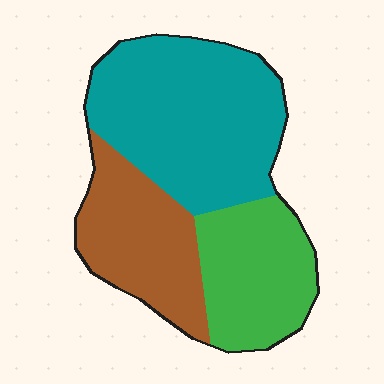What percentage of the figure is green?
Green covers roughly 25% of the figure.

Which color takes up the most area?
Teal, at roughly 45%.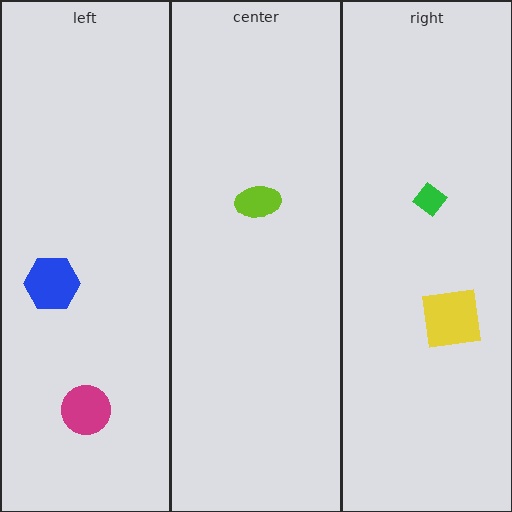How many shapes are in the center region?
1.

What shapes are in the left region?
The magenta circle, the blue hexagon.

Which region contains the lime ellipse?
The center region.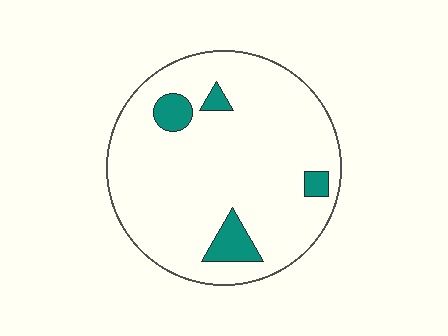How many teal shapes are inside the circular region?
4.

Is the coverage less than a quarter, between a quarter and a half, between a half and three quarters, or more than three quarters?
Less than a quarter.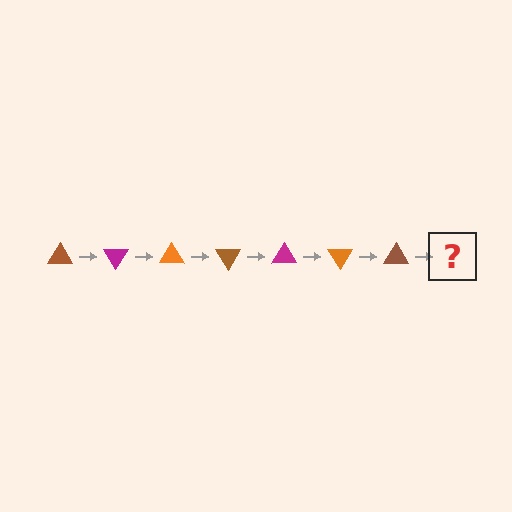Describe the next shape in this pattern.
It should be a magenta triangle, rotated 420 degrees from the start.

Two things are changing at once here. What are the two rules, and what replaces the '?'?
The two rules are that it rotates 60 degrees each step and the color cycles through brown, magenta, and orange. The '?' should be a magenta triangle, rotated 420 degrees from the start.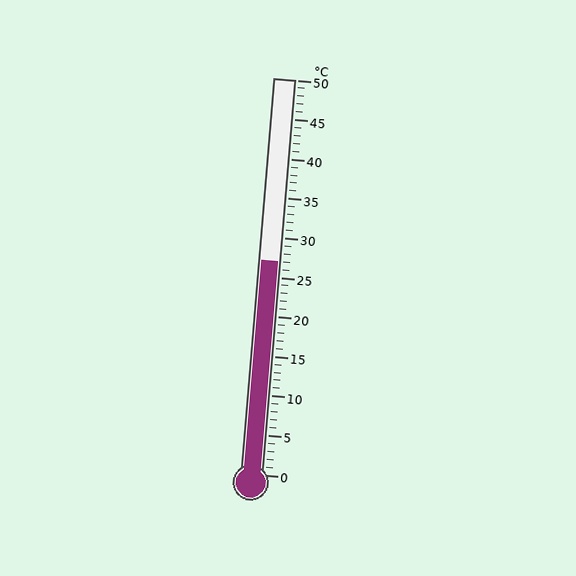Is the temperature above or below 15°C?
The temperature is above 15°C.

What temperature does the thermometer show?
The thermometer shows approximately 27°C.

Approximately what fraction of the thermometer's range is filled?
The thermometer is filled to approximately 55% of its range.